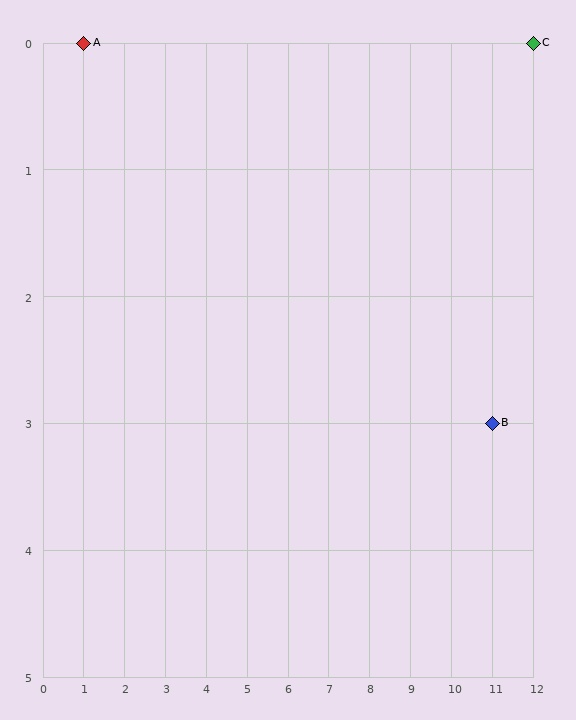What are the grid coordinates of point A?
Point A is at grid coordinates (1, 0).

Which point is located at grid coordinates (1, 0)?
Point A is at (1, 0).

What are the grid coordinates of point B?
Point B is at grid coordinates (11, 3).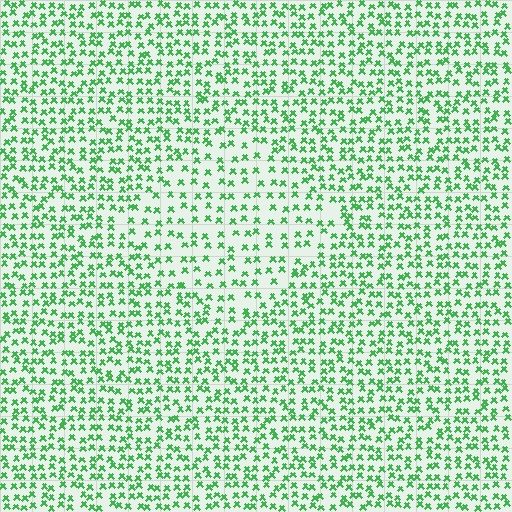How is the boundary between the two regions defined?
The boundary is defined by a change in element density (approximately 1.7x ratio). All elements are the same color, size, and shape.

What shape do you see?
I see a diamond.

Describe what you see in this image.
The image contains small green elements arranged at two different densities. A diamond-shaped region is visible where the elements are less densely packed than the surrounding area.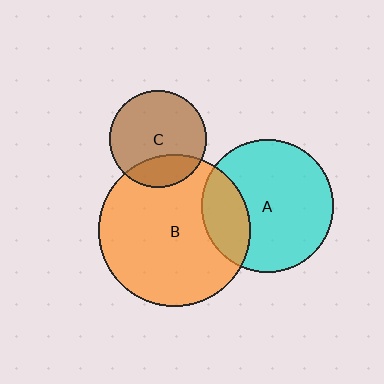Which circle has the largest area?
Circle B (orange).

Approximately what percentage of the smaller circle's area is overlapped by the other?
Approximately 25%.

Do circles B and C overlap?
Yes.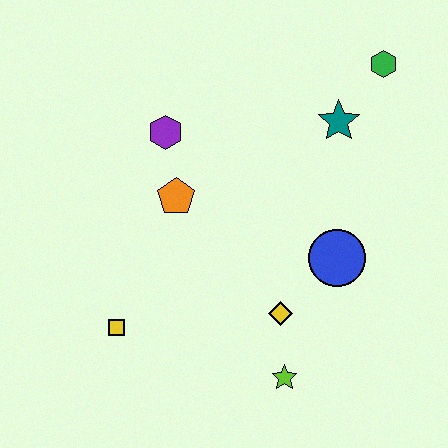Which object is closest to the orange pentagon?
The purple hexagon is closest to the orange pentagon.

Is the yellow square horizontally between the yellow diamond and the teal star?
No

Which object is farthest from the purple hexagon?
The lime star is farthest from the purple hexagon.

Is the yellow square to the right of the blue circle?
No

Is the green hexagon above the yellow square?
Yes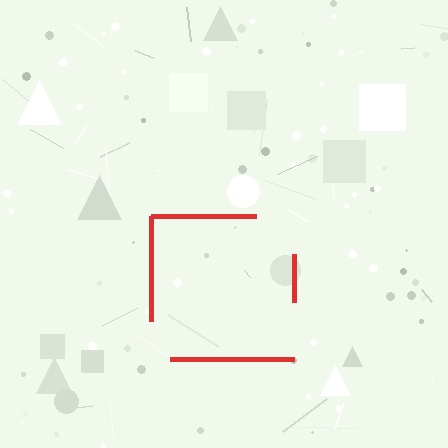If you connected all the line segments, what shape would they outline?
They would outline a square.